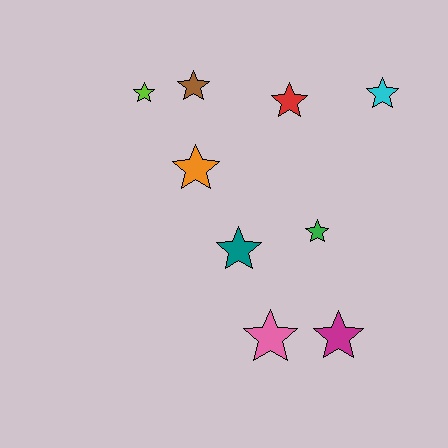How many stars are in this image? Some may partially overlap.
There are 9 stars.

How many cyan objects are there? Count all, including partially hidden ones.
There is 1 cyan object.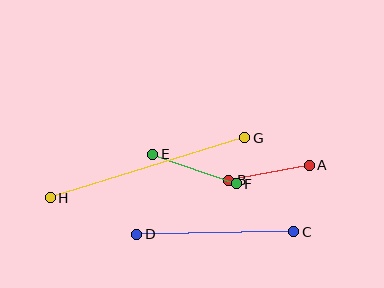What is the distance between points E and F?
The distance is approximately 88 pixels.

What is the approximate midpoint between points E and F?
The midpoint is at approximately (194, 169) pixels.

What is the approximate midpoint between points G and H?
The midpoint is at approximately (147, 168) pixels.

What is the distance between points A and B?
The distance is approximately 82 pixels.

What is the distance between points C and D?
The distance is approximately 157 pixels.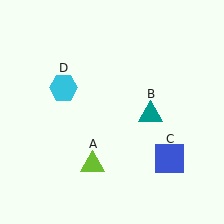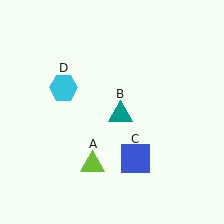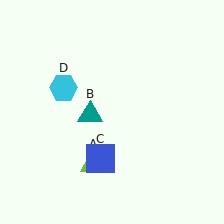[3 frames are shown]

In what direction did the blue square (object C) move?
The blue square (object C) moved left.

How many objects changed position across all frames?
2 objects changed position: teal triangle (object B), blue square (object C).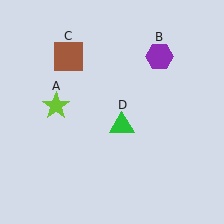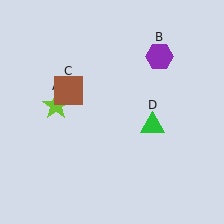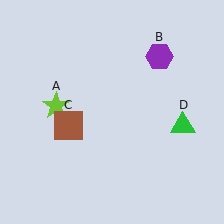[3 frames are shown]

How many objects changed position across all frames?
2 objects changed position: brown square (object C), green triangle (object D).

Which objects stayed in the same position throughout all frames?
Lime star (object A) and purple hexagon (object B) remained stationary.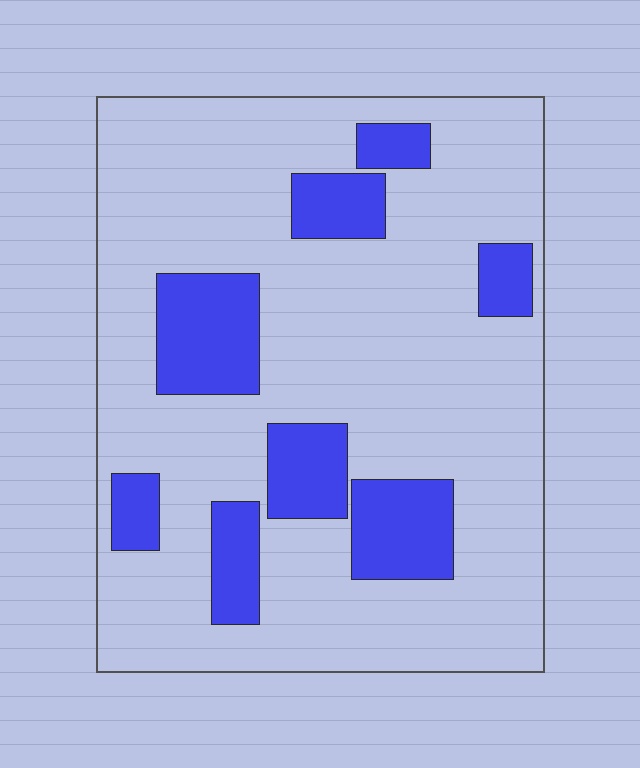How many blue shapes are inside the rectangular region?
8.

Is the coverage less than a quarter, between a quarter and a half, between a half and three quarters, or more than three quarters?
Less than a quarter.